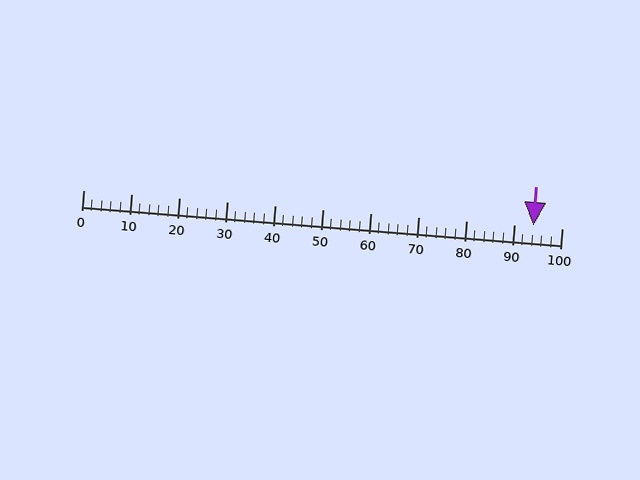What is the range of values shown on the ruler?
The ruler shows values from 0 to 100.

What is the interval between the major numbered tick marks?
The major tick marks are spaced 10 units apart.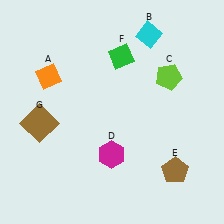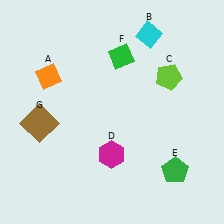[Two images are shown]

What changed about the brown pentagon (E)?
In Image 1, E is brown. In Image 2, it changed to green.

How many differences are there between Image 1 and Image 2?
There is 1 difference between the two images.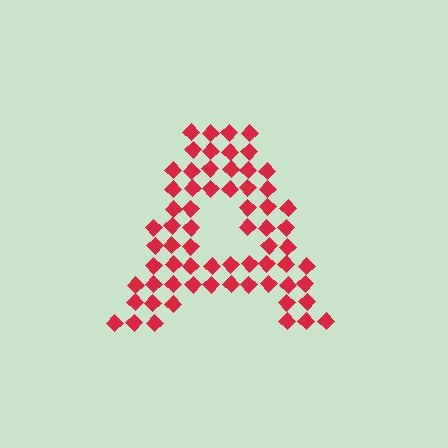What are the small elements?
The small elements are diamonds.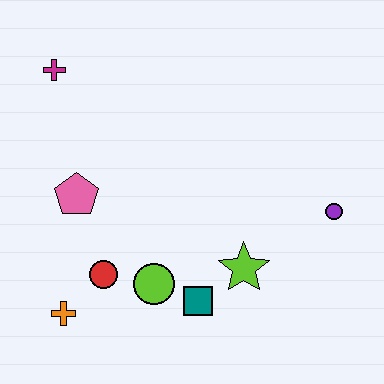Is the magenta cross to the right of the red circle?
No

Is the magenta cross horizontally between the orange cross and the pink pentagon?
No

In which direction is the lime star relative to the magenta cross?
The lime star is below the magenta cross.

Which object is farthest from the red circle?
The purple circle is farthest from the red circle.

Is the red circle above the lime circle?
Yes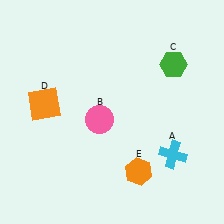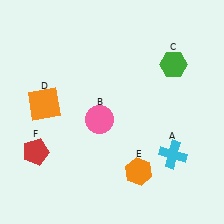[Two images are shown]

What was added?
A red pentagon (F) was added in Image 2.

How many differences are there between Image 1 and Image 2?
There is 1 difference between the two images.